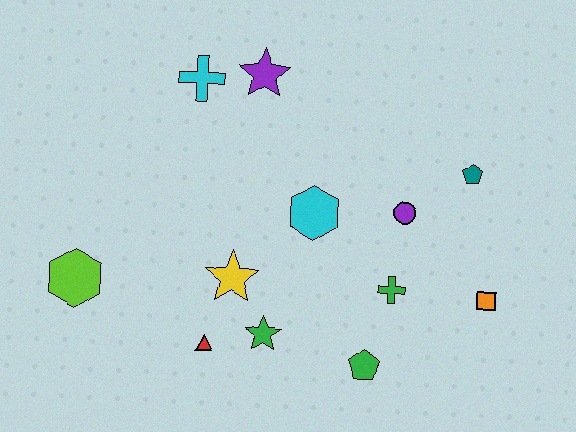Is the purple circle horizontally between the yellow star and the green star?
No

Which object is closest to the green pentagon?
The green cross is closest to the green pentagon.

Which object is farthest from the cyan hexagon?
The lime hexagon is farthest from the cyan hexagon.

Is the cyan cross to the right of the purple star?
No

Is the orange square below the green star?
No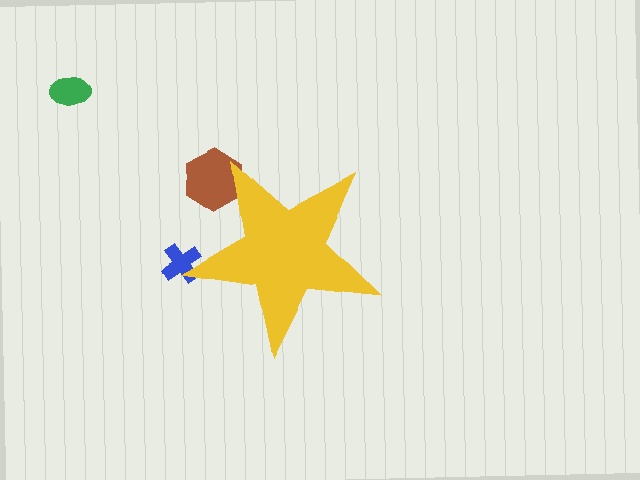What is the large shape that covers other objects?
A yellow star.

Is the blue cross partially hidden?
Yes, the blue cross is partially hidden behind the yellow star.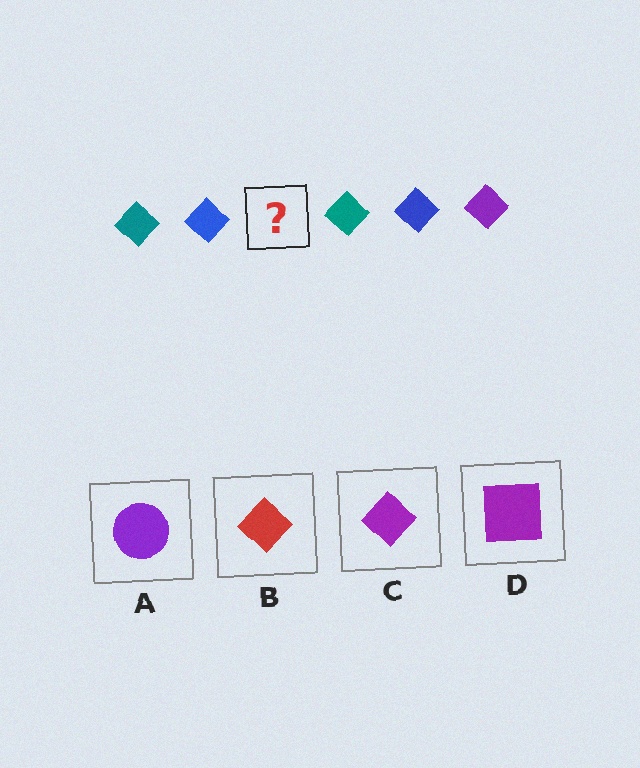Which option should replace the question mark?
Option C.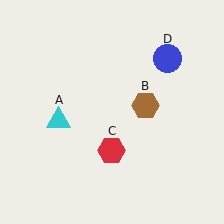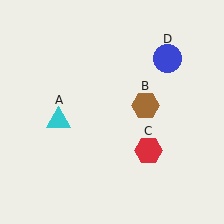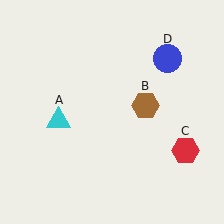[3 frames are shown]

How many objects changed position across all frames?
1 object changed position: red hexagon (object C).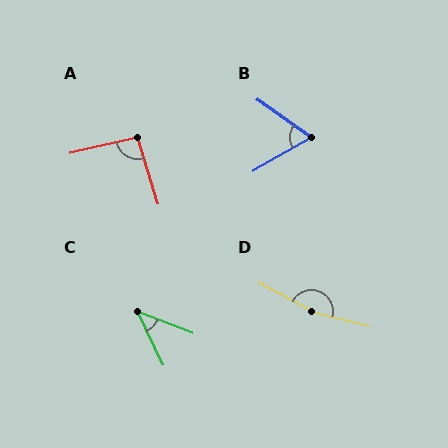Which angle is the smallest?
C, at approximately 43 degrees.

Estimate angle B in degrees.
Approximately 65 degrees.